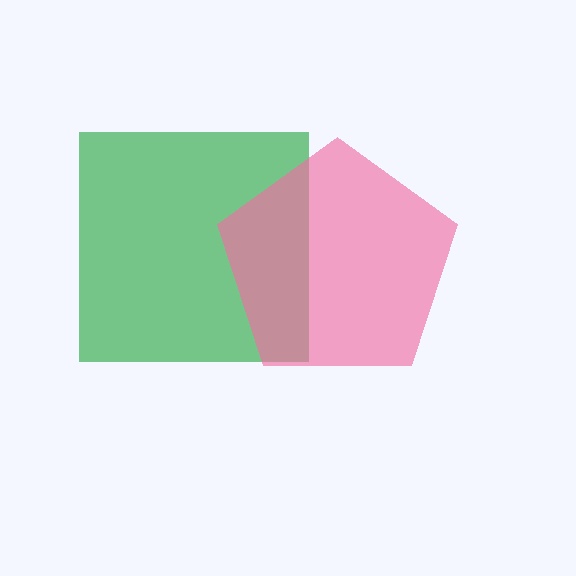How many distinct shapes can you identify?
There are 2 distinct shapes: a green square, a pink pentagon.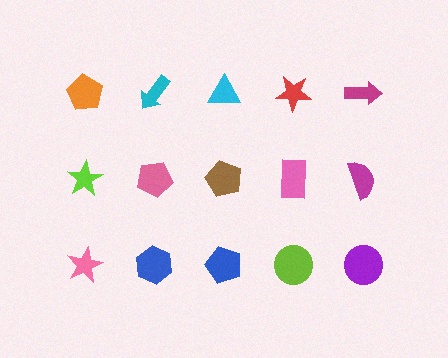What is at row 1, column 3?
A cyan triangle.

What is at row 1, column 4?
A red star.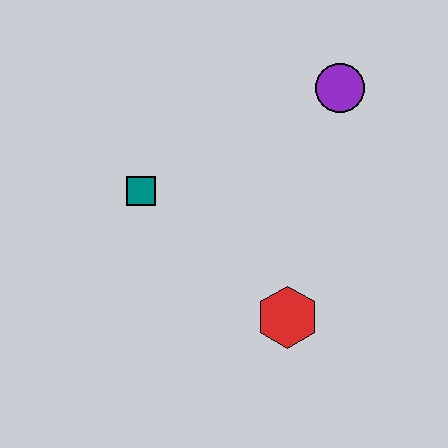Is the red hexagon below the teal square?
Yes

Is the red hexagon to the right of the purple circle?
No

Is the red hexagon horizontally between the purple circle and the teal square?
Yes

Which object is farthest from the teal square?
The purple circle is farthest from the teal square.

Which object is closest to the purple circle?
The teal square is closest to the purple circle.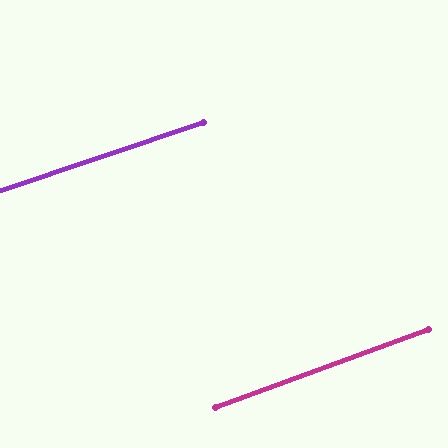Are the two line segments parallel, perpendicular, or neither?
Parallel — their directions differ by only 1.5°.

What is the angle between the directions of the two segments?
Approximately 1 degree.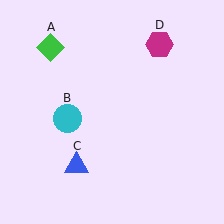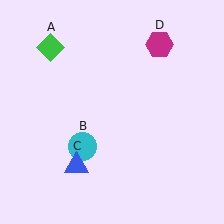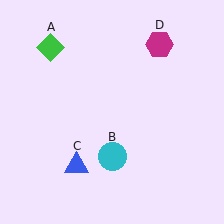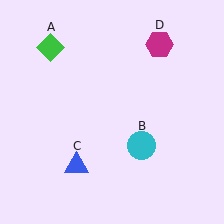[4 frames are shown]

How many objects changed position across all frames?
1 object changed position: cyan circle (object B).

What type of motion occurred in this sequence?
The cyan circle (object B) rotated counterclockwise around the center of the scene.